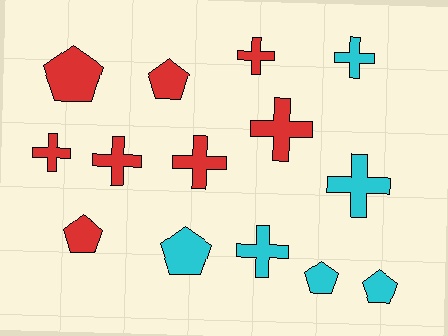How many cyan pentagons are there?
There are 3 cyan pentagons.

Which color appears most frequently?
Red, with 8 objects.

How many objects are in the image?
There are 14 objects.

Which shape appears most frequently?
Cross, with 8 objects.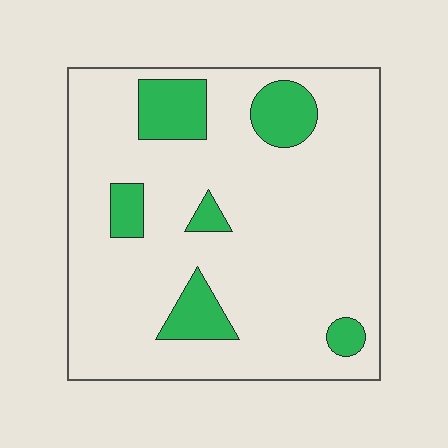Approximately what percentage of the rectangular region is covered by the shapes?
Approximately 15%.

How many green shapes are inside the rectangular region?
6.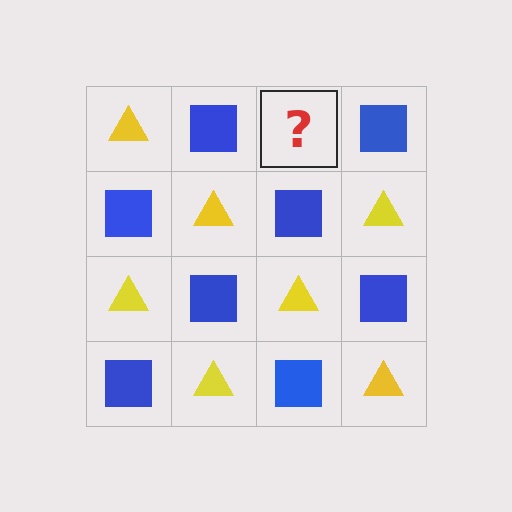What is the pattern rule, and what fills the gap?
The rule is that it alternates yellow triangle and blue square in a checkerboard pattern. The gap should be filled with a yellow triangle.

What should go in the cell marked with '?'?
The missing cell should contain a yellow triangle.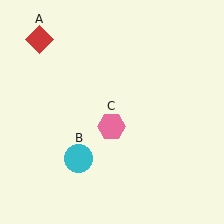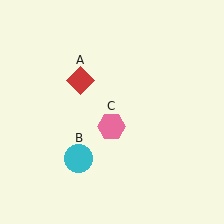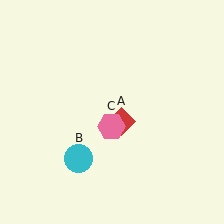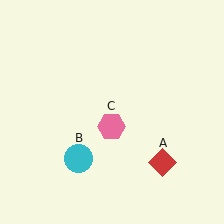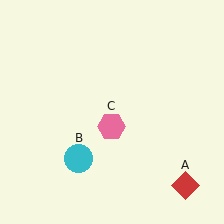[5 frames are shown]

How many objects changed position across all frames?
1 object changed position: red diamond (object A).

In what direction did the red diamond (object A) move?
The red diamond (object A) moved down and to the right.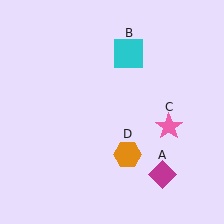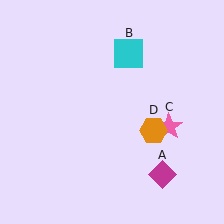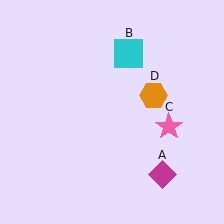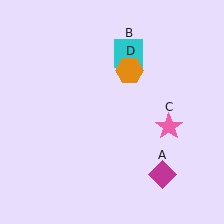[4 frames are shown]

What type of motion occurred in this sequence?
The orange hexagon (object D) rotated counterclockwise around the center of the scene.